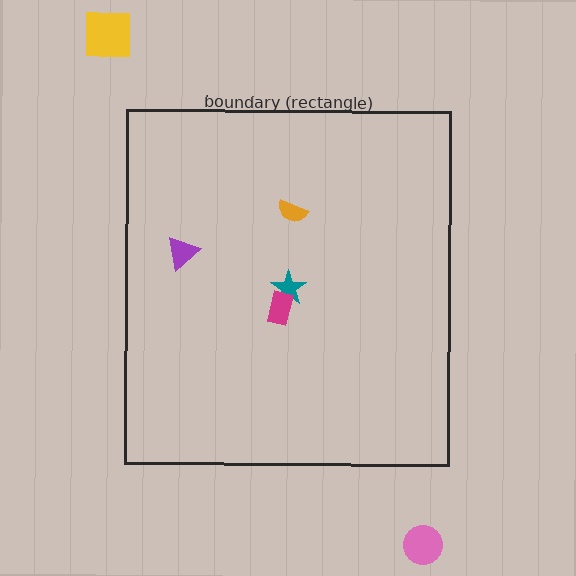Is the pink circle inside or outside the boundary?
Outside.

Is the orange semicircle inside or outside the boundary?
Inside.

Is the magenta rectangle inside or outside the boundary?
Inside.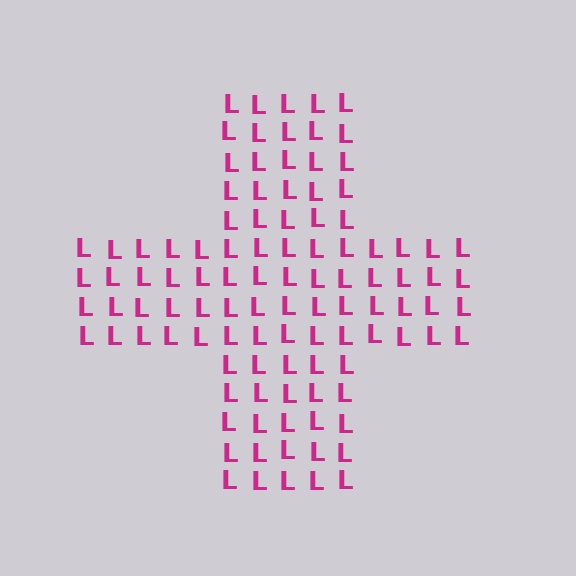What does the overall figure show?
The overall figure shows a cross.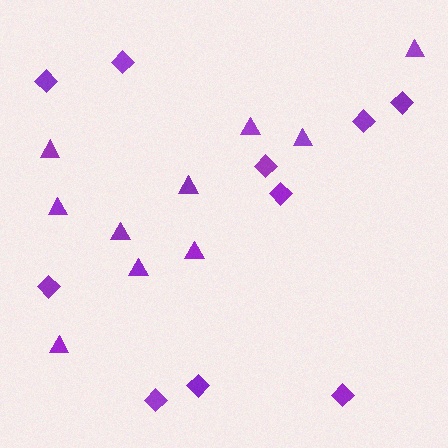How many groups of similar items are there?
There are 2 groups: one group of triangles (10) and one group of diamonds (10).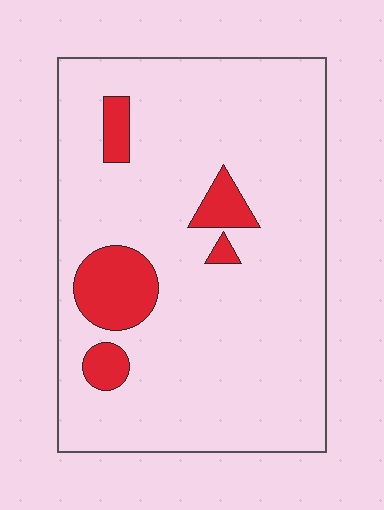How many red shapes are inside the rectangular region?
5.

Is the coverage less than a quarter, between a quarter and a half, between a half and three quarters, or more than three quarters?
Less than a quarter.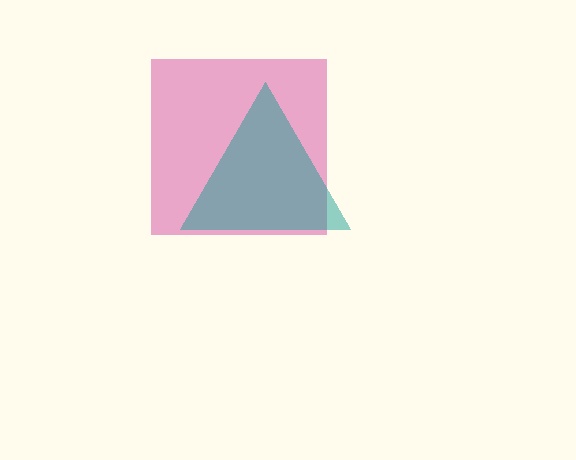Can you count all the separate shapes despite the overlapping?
Yes, there are 2 separate shapes.